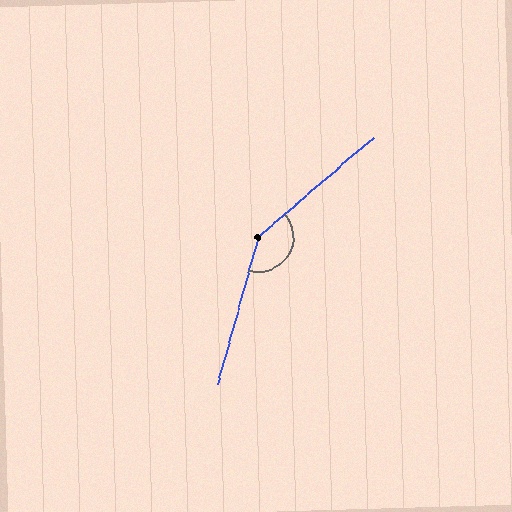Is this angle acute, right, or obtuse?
It is obtuse.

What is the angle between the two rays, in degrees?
Approximately 146 degrees.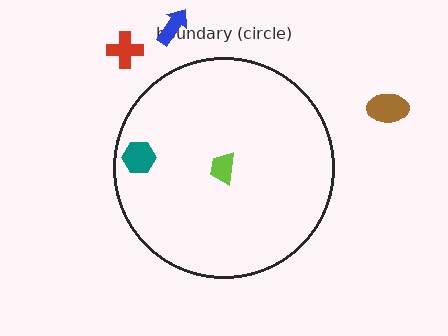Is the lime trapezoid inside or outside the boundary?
Inside.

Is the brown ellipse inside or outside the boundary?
Outside.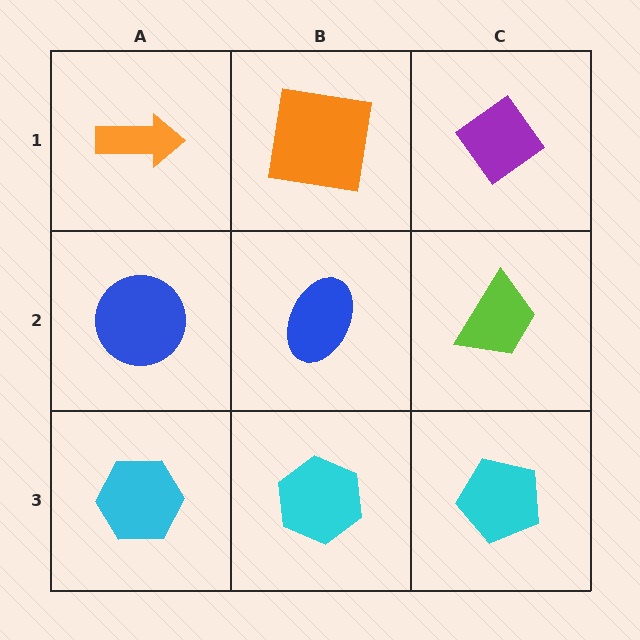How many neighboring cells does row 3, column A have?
2.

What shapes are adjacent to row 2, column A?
An orange arrow (row 1, column A), a cyan hexagon (row 3, column A), a blue ellipse (row 2, column B).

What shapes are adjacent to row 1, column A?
A blue circle (row 2, column A), an orange square (row 1, column B).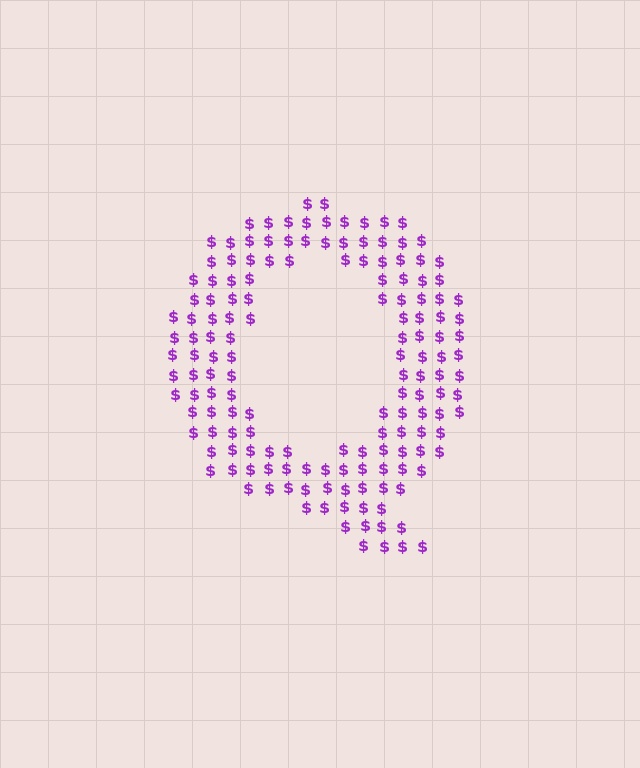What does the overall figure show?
The overall figure shows the letter Q.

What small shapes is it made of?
It is made of small dollar signs.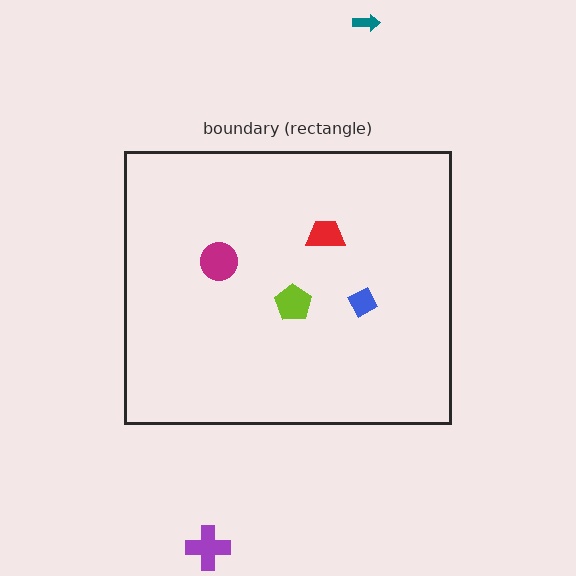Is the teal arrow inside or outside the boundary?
Outside.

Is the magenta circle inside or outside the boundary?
Inside.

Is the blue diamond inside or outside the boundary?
Inside.